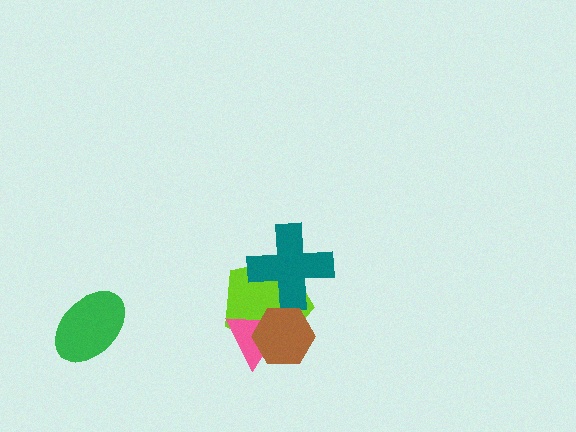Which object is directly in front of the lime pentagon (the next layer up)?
The teal cross is directly in front of the lime pentagon.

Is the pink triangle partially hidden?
Yes, it is partially covered by another shape.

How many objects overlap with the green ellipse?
0 objects overlap with the green ellipse.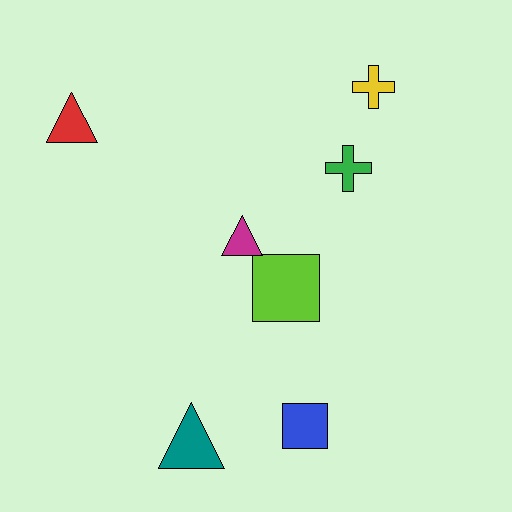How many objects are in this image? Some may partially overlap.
There are 7 objects.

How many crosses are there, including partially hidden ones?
There are 2 crosses.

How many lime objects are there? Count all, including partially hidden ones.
There is 1 lime object.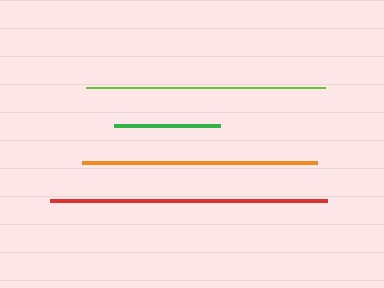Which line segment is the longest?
The red line is the longest at approximately 277 pixels.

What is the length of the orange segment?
The orange segment is approximately 235 pixels long.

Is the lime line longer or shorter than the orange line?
The lime line is longer than the orange line.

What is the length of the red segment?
The red segment is approximately 277 pixels long.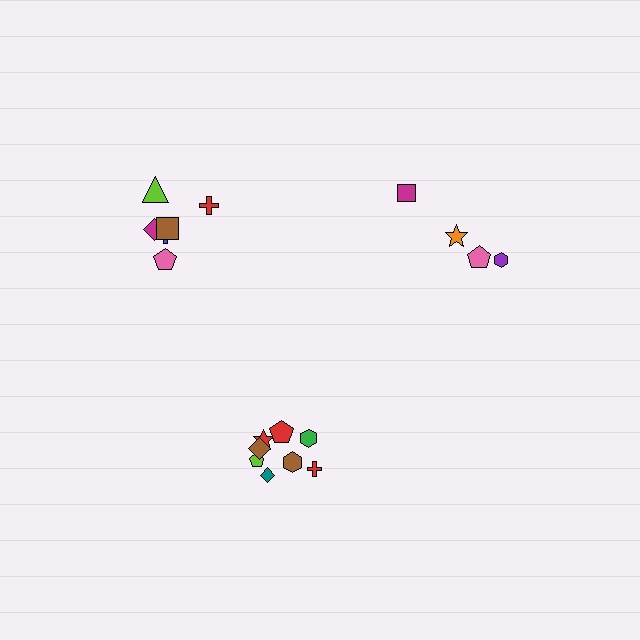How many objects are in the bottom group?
There are 8 objects.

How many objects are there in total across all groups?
There are 18 objects.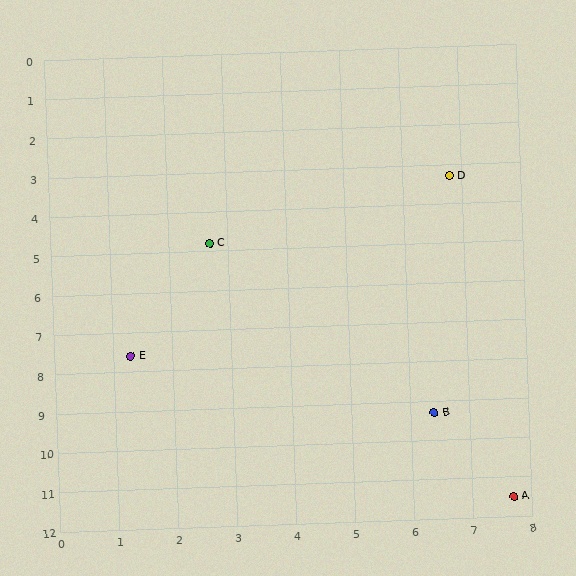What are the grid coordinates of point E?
Point E is at approximately (1.3, 7.6).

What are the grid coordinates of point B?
Point B is at approximately (6.4, 9.3).